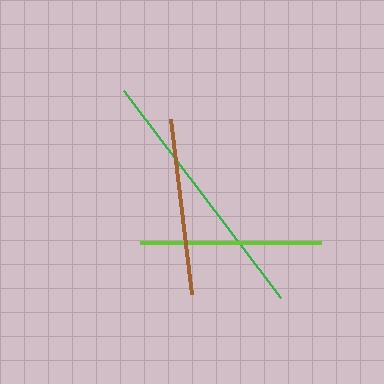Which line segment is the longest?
The green line is the longest at approximately 260 pixels.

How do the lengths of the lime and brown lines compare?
The lime and brown lines are approximately the same length.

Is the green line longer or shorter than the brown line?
The green line is longer than the brown line.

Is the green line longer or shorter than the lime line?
The green line is longer than the lime line.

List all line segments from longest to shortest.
From longest to shortest: green, lime, brown.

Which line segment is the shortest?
The brown line is the shortest at approximately 176 pixels.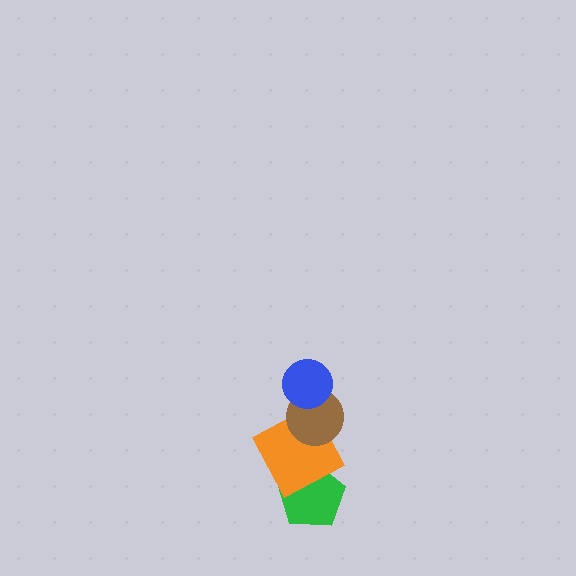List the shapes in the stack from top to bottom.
From top to bottom: the blue circle, the brown circle, the orange square, the green pentagon.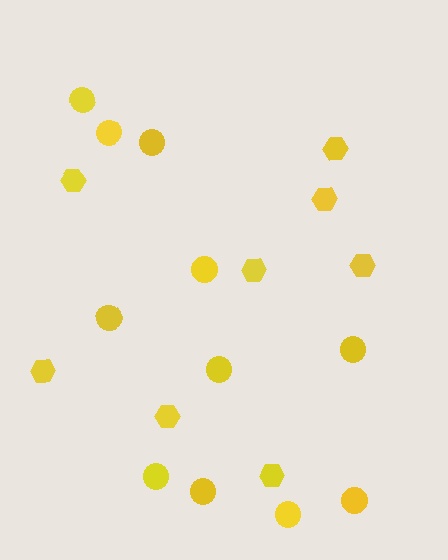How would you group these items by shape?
There are 2 groups: one group of circles (11) and one group of hexagons (8).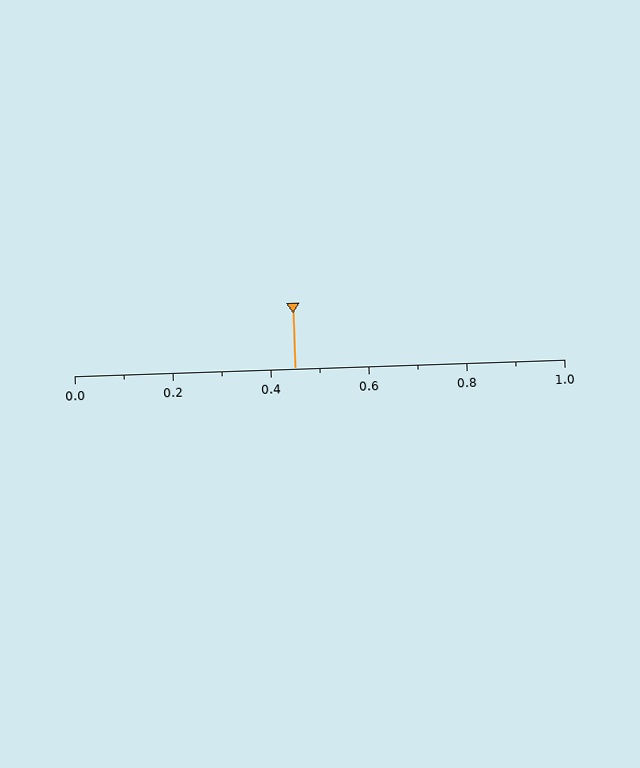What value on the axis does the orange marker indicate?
The marker indicates approximately 0.45.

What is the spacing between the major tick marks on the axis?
The major ticks are spaced 0.2 apart.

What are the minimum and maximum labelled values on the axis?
The axis runs from 0.0 to 1.0.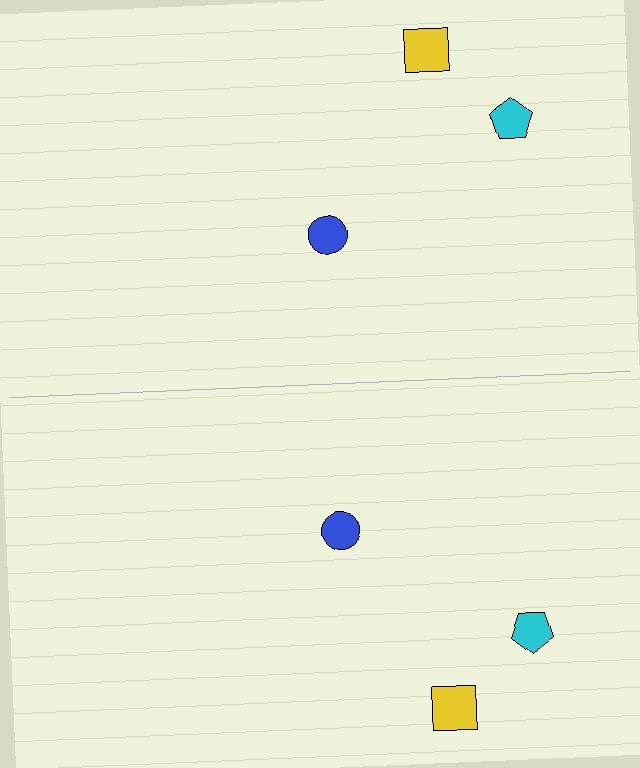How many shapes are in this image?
There are 6 shapes in this image.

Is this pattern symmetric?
Yes, this pattern has bilateral (reflection) symmetry.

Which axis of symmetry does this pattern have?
The pattern has a horizontal axis of symmetry running through the center of the image.